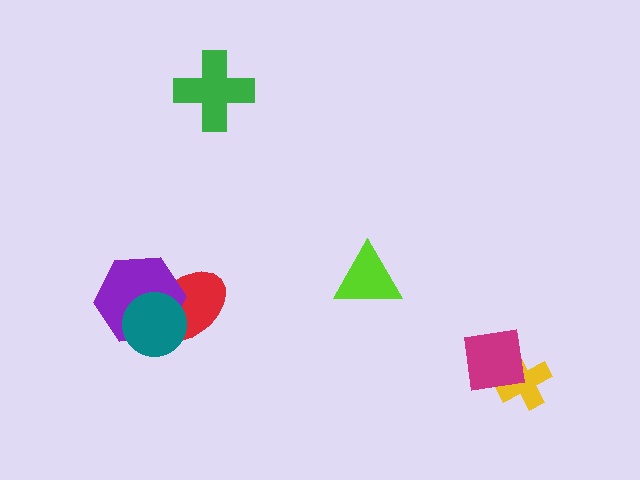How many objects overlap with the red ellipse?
2 objects overlap with the red ellipse.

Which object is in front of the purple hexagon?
The teal circle is in front of the purple hexagon.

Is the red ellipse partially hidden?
Yes, it is partially covered by another shape.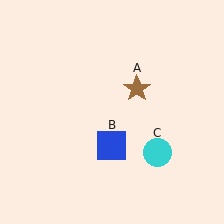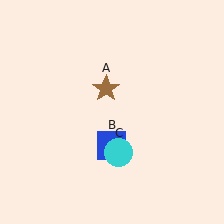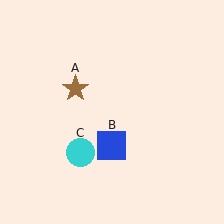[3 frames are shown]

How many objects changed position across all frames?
2 objects changed position: brown star (object A), cyan circle (object C).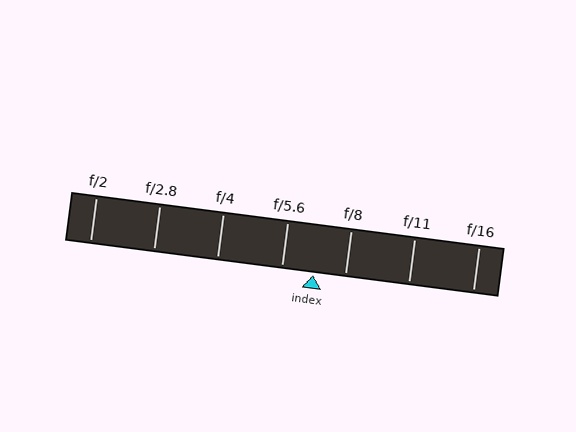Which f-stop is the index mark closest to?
The index mark is closest to f/5.6.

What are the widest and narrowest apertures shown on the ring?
The widest aperture shown is f/2 and the narrowest is f/16.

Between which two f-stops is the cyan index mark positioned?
The index mark is between f/5.6 and f/8.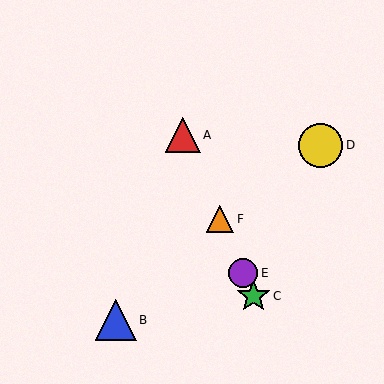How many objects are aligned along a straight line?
4 objects (A, C, E, F) are aligned along a straight line.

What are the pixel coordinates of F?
Object F is at (220, 219).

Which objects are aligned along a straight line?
Objects A, C, E, F are aligned along a straight line.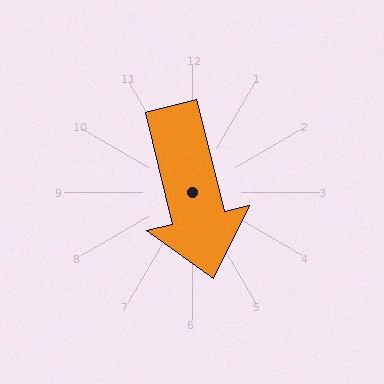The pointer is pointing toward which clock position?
Roughly 6 o'clock.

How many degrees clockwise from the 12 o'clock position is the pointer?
Approximately 166 degrees.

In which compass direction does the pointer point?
South.